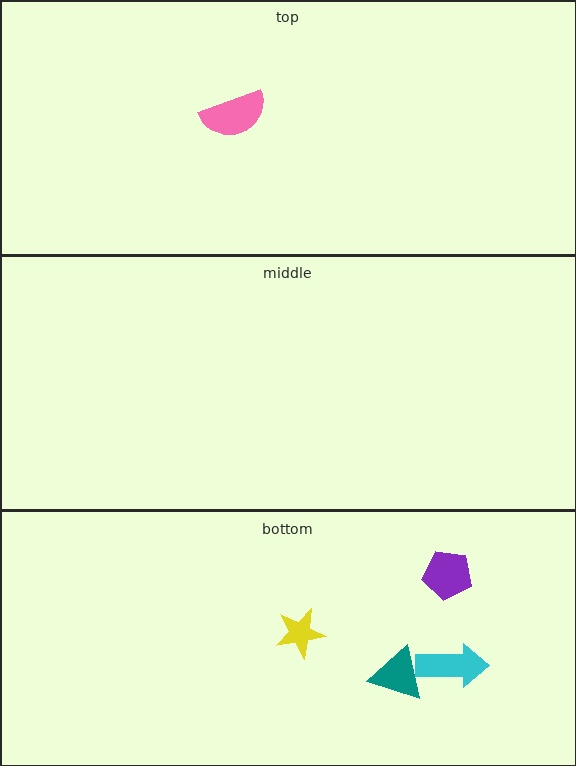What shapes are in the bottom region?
The purple pentagon, the cyan arrow, the teal triangle, the yellow star.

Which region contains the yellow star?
The bottom region.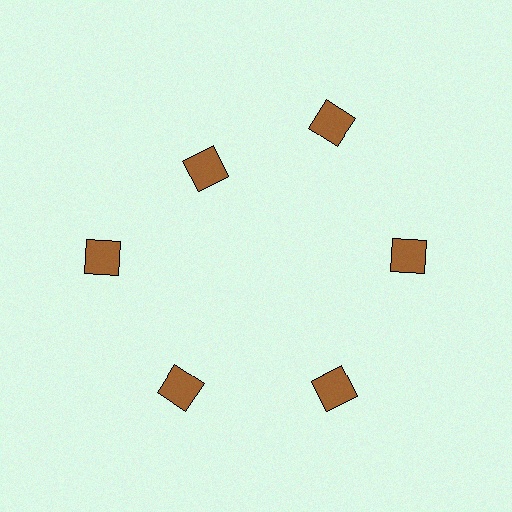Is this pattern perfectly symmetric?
No. The 6 brown squares are arranged in a ring, but one element near the 11 o'clock position is pulled inward toward the center, breaking the 6-fold rotational symmetry.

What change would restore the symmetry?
The symmetry would be restored by moving it outward, back onto the ring so that all 6 squares sit at equal angles and equal distance from the center.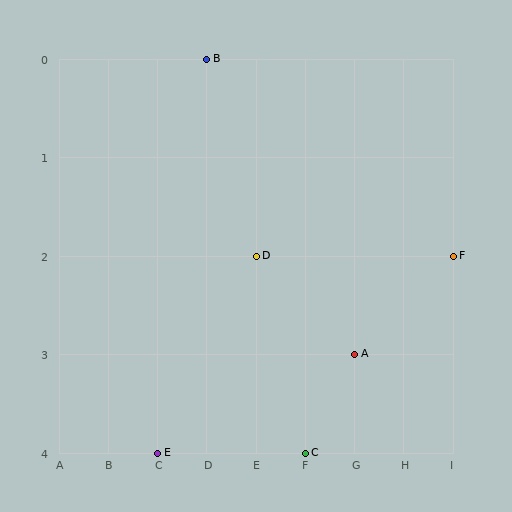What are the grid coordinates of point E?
Point E is at grid coordinates (C, 4).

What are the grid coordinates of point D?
Point D is at grid coordinates (E, 2).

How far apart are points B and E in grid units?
Points B and E are 1 column and 4 rows apart (about 4.1 grid units diagonally).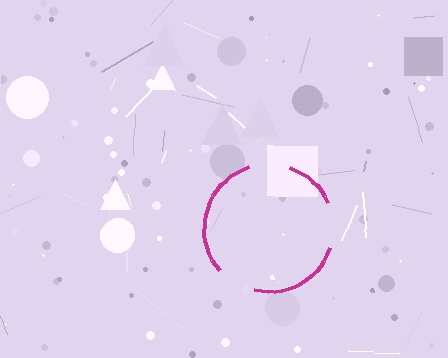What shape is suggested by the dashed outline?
The dashed outline suggests a circle.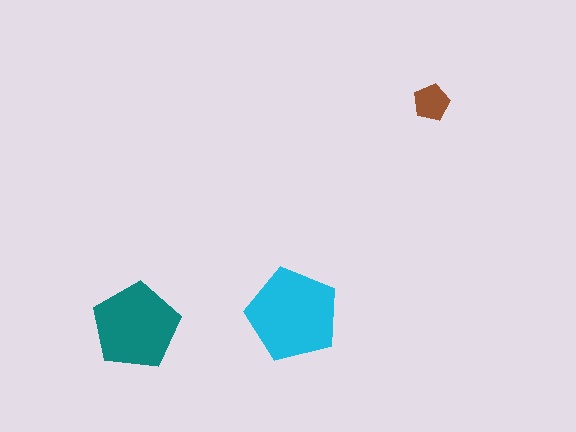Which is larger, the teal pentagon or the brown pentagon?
The teal one.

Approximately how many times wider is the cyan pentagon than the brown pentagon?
About 2.5 times wider.